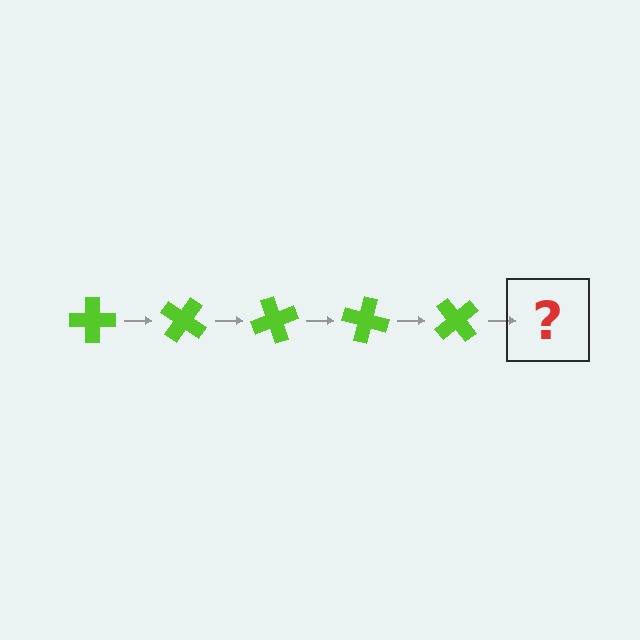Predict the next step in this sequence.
The next step is a lime cross rotated 175 degrees.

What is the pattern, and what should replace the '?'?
The pattern is that the cross rotates 35 degrees each step. The '?' should be a lime cross rotated 175 degrees.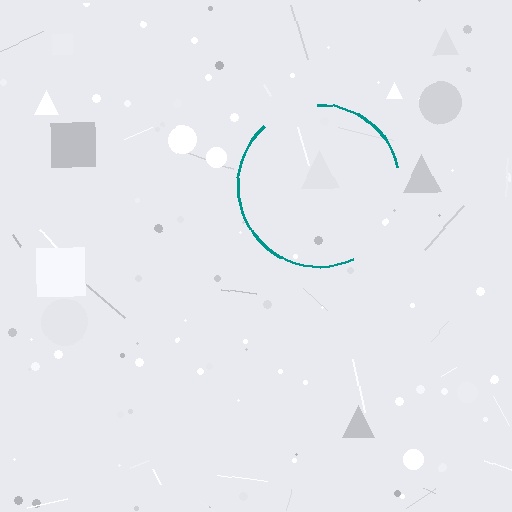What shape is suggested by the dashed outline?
The dashed outline suggests a circle.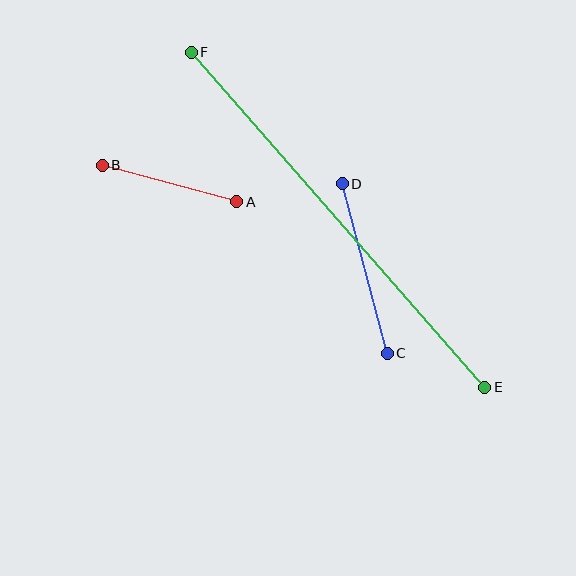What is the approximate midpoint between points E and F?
The midpoint is at approximately (338, 220) pixels.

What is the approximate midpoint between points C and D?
The midpoint is at approximately (365, 269) pixels.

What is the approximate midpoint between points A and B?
The midpoint is at approximately (169, 184) pixels.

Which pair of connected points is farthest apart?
Points E and F are farthest apart.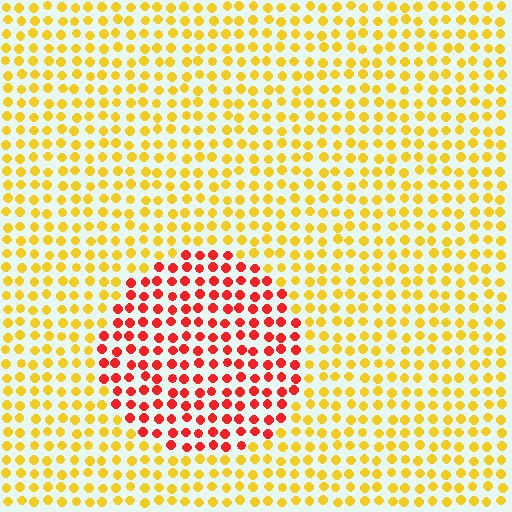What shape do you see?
I see a circle.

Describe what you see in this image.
The image is filled with small yellow elements in a uniform arrangement. A circle-shaped region is visible where the elements are tinted to a slightly different hue, forming a subtle color boundary.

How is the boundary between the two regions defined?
The boundary is defined purely by a slight shift in hue (about 51 degrees). Spacing, size, and orientation are identical on both sides.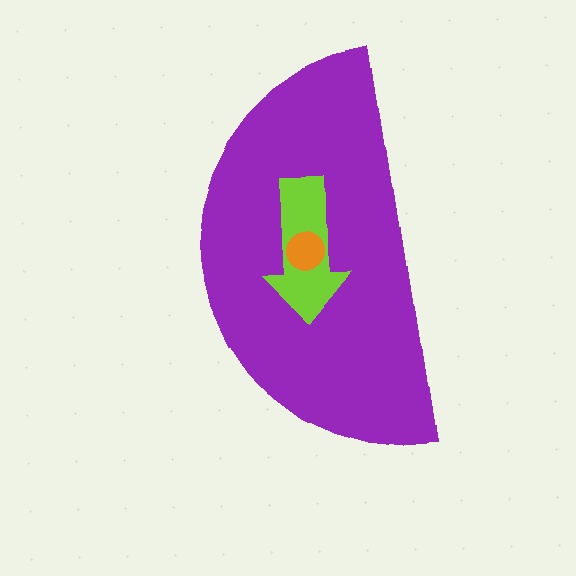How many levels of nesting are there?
3.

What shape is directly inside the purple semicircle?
The lime arrow.